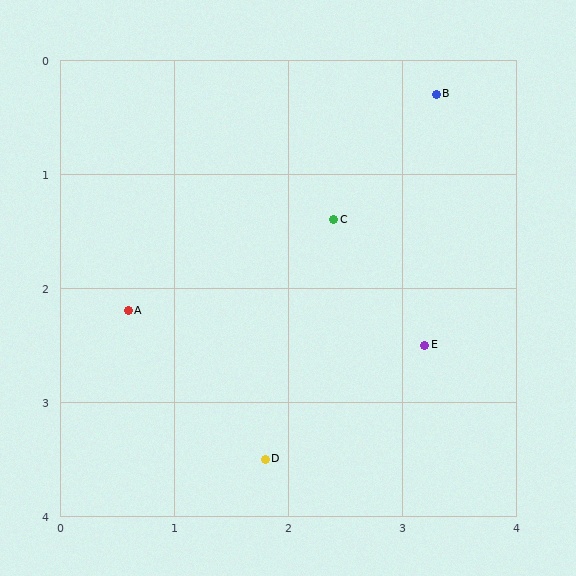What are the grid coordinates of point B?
Point B is at approximately (3.3, 0.3).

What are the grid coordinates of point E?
Point E is at approximately (3.2, 2.5).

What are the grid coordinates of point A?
Point A is at approximately (0.6, 2.2).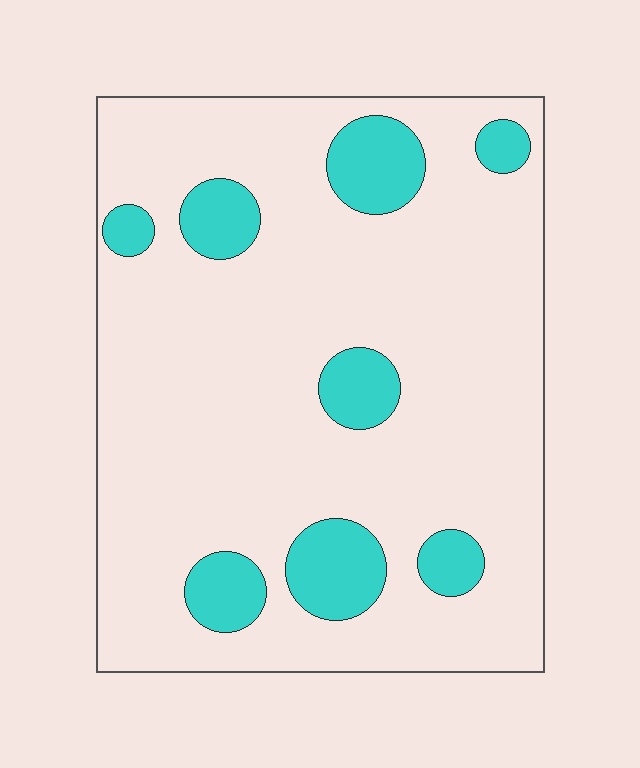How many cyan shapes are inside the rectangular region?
8.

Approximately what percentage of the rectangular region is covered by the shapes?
Approximately 15%.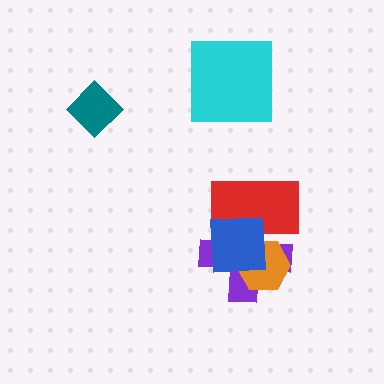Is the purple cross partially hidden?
Yes, it is partially covered by another shape.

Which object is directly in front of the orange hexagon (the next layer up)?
The red rectangle is directly in front of the orange hexagon.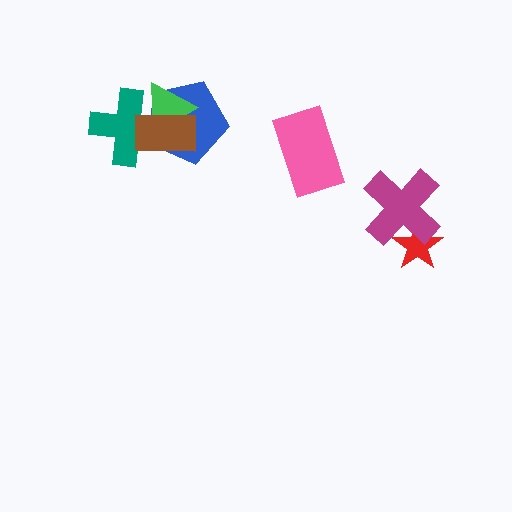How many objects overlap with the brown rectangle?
3 objects overlap with the brown rectangle.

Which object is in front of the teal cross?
The brown rectangle is in front of the teal cross.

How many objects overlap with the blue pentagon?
3 objects overlap with the blue pentagon.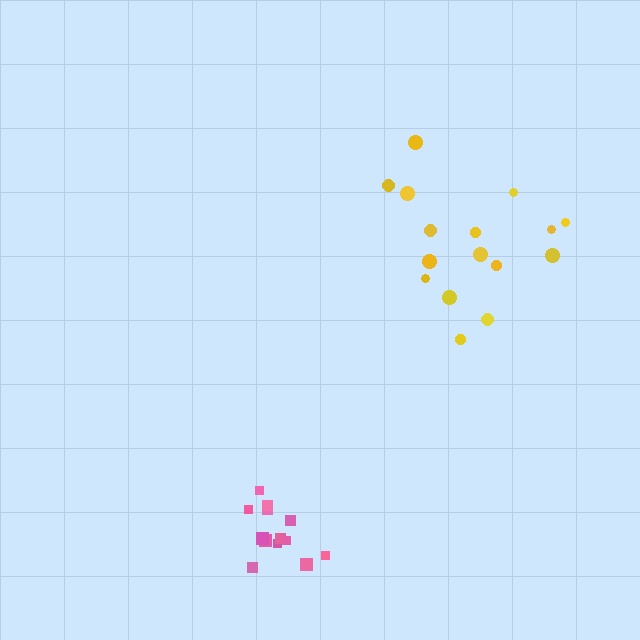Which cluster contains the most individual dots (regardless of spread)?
Yellow (16).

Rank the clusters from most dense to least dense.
pink, yellow.